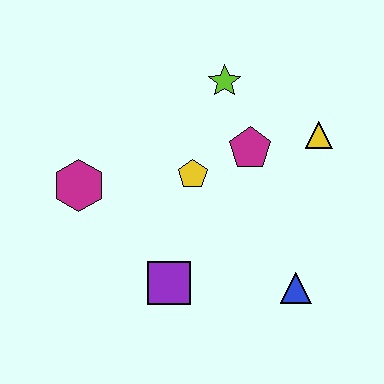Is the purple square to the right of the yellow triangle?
No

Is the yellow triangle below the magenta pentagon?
No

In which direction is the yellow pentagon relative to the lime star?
The yellow pentagon is below the lime star.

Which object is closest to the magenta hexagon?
The yellow pentagon is closest to the magenta hexagon.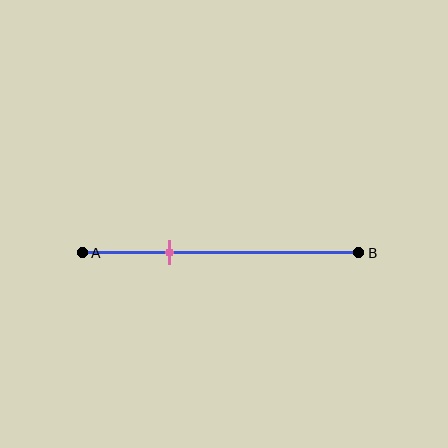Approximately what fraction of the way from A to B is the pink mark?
The pink mark is approximately 30% of the way from A to B.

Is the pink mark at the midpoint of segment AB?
No, the mark is at about 30% from A, not at the 50% midpoint.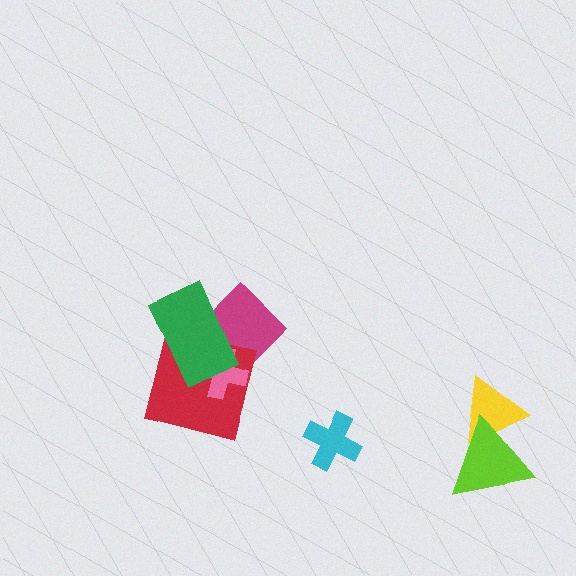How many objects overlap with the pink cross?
3 objects overlap with the pink cross.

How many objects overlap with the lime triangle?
1 object overlaps with the lime triangle.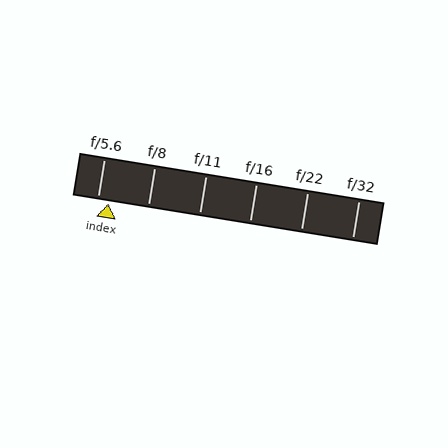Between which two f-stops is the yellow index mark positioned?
The index mark is between f/5.6 and f/8.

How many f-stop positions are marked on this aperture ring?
There are 6 f-stop positions marked.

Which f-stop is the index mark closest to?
The index mark is closest to f/5.6.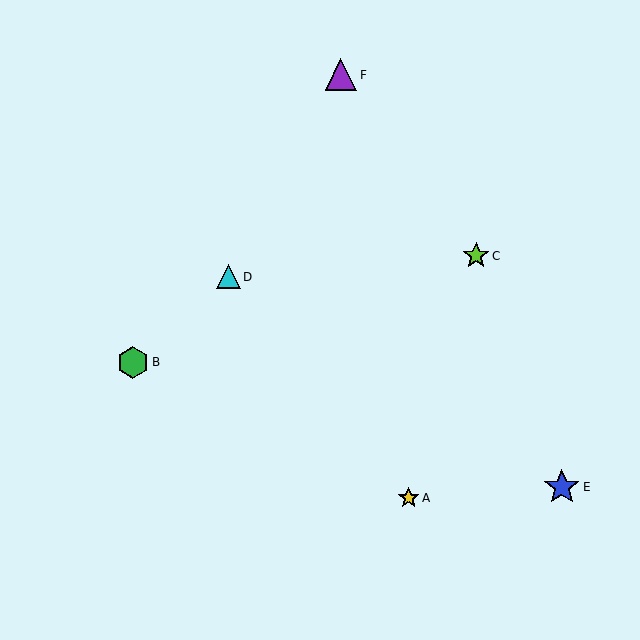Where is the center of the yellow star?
The center of the yellow star is at (409, 498).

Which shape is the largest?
The blue star (labeled E) is the largest.